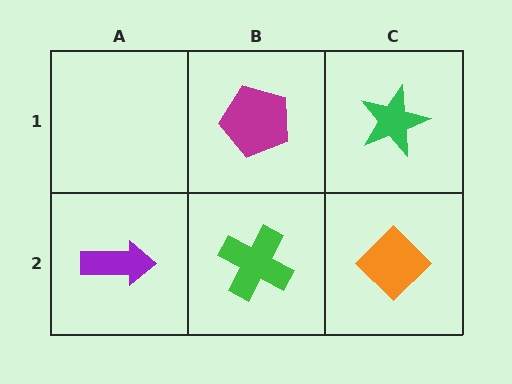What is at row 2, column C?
An orange diamond.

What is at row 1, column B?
A magenta pentagon.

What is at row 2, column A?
A purple arrow.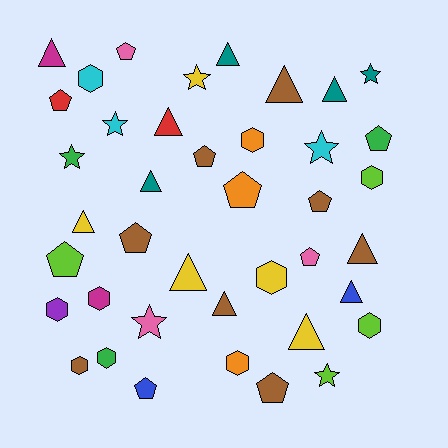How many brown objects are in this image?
There are 8 brown objects.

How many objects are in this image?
There are 40 objects.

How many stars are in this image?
There are 7 stars.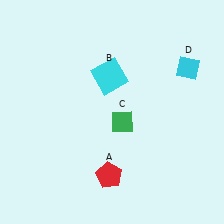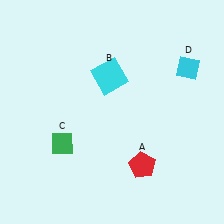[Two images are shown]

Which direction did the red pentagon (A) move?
The red pentagon (A) moved right.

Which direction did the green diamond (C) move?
The green diamond (C) moved left.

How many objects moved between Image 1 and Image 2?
2 objects moved between the two images.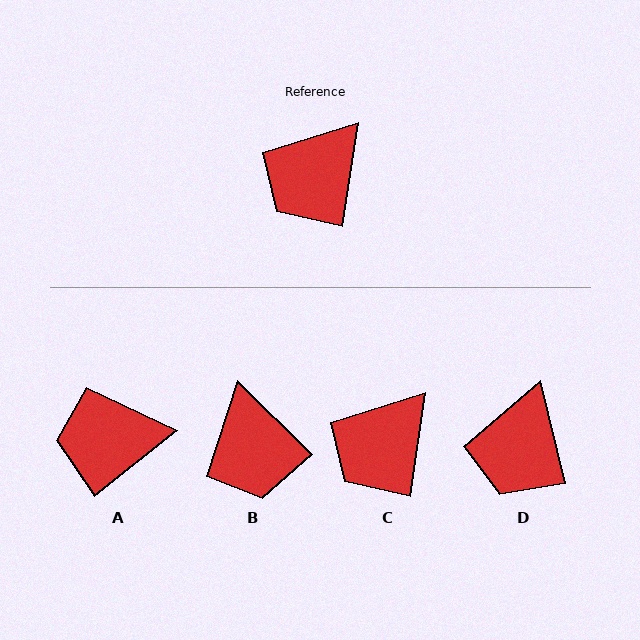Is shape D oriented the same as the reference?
No, it is off by about 22 degrees.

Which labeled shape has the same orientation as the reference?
C.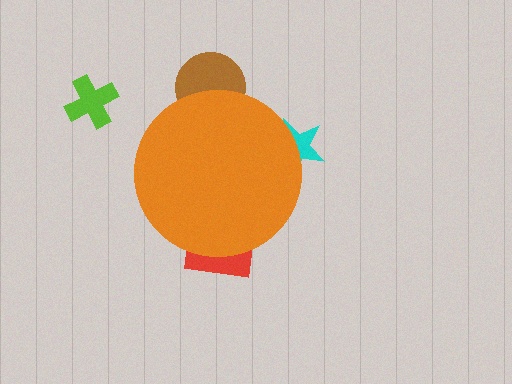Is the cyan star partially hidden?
Yes, the cyan star is partially hidden behind the orange circle.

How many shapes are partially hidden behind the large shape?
3 shapes are partially hidden.